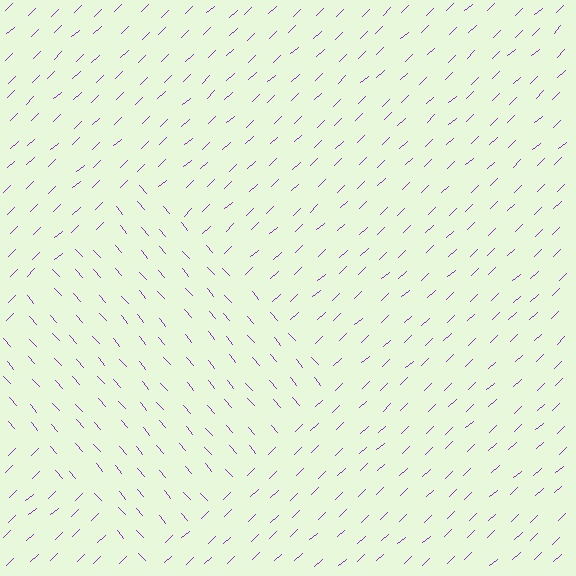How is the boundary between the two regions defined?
The boundary is defined purely by a change in line orientation (approximately 87 degrees difference). All lines are the same color and thickness.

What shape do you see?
I see a diamond.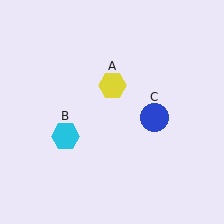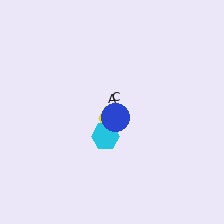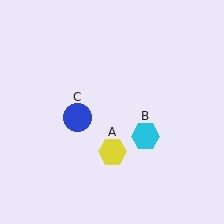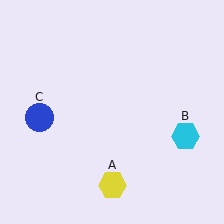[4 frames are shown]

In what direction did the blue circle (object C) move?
The blue circle (object C) moved left.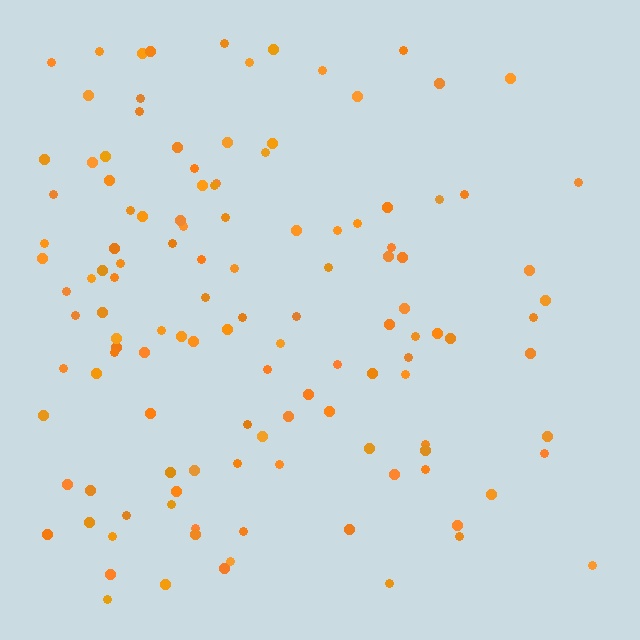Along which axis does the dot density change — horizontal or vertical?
Horizontal.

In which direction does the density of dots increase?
From right to left, with the left side densest.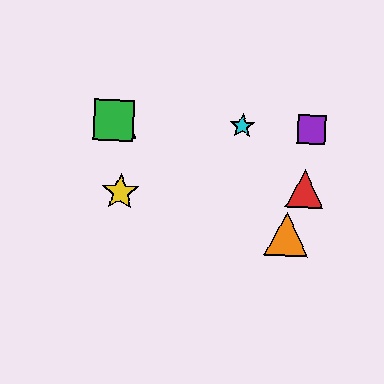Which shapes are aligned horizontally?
The blue triangle, the green square, the purple square, the cyan star are aligned horizontally.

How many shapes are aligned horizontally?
4 shapes (the blue triangle, the green square, the purple square, the cyan star) are aligned horizontally.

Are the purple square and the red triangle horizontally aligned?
No, the purple square is at y≈129 and the red triangle is at y≈189.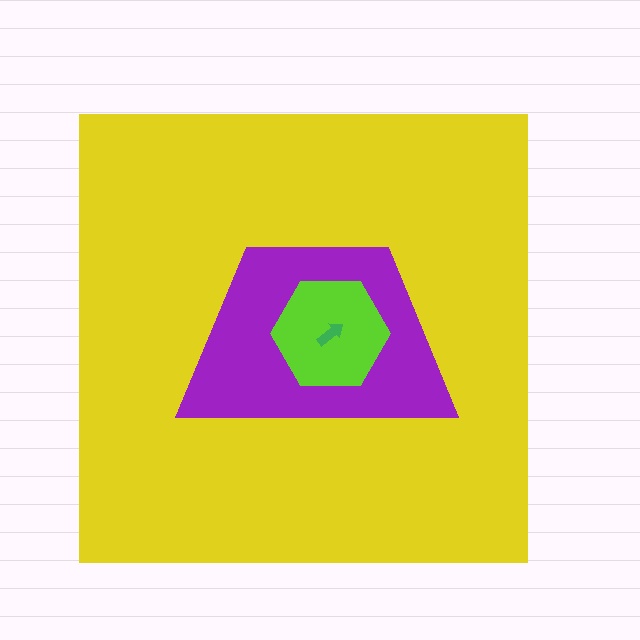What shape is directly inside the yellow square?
The purple trapezoid.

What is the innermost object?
The green arrow.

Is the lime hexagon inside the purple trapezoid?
Yes.